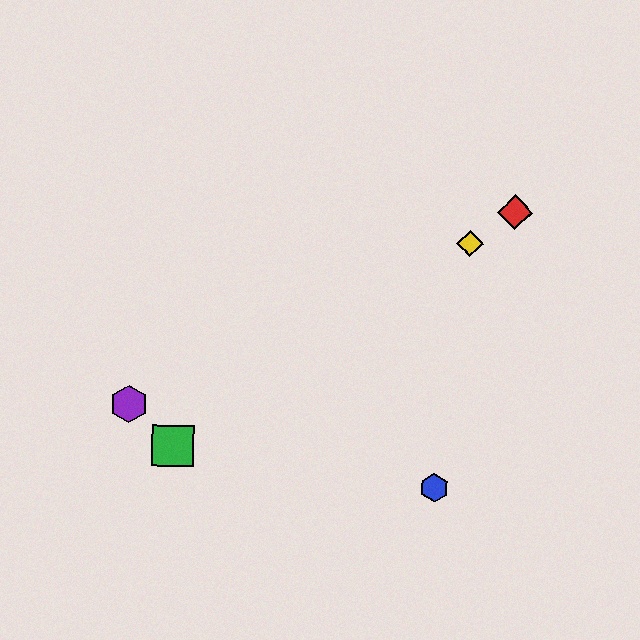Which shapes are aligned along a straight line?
The red diamond, the green square, the yellow diamond are aligned along a straight line.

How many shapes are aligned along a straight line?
3 shapes (the red diamond, the green square, the yellow diamond) are aligned along a straight line.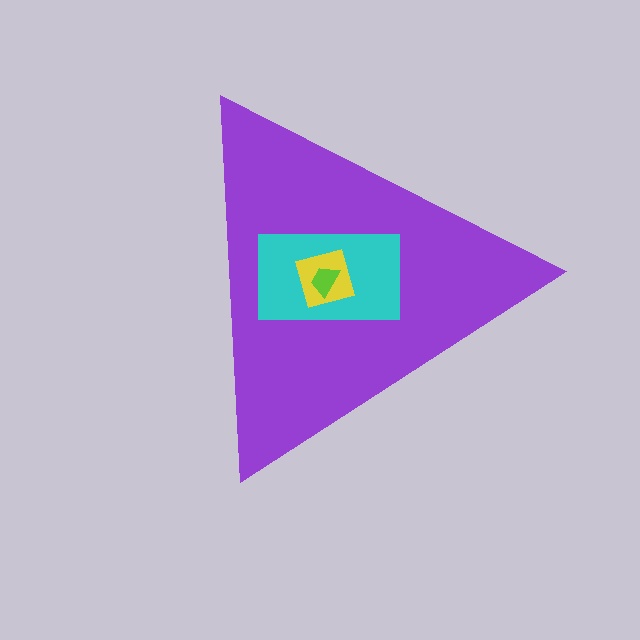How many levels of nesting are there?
4.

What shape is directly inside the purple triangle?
The cyan rectangle.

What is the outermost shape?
The purple triangle.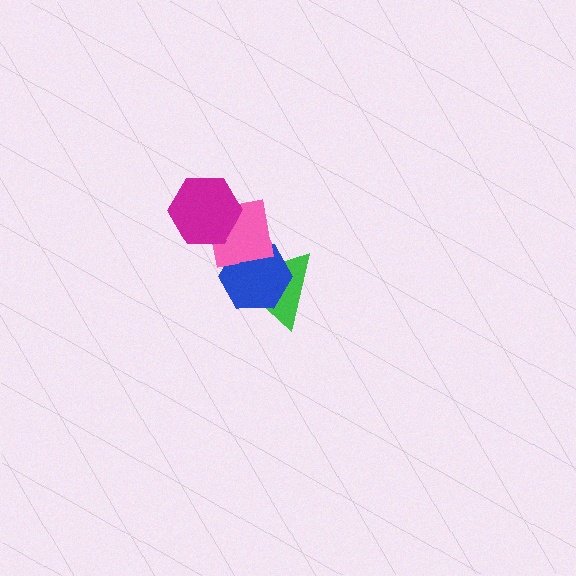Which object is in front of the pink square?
The magenta hexagon is in front of the pink square.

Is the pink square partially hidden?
Yes, it is partially covered by another shape.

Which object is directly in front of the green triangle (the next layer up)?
The blue hexagon is directly in front of the green triangle.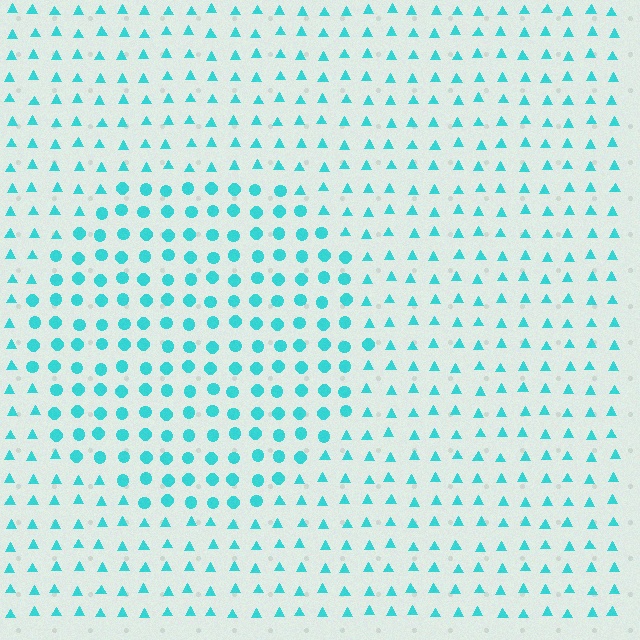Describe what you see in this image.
The image is filled with small cyan elements arranged in a uniform grid. A circle-shaped region contains circles, while the surrounding area contains triangles. The boundary is defined purely by the change in element shape.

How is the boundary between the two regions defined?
The boundary is defined by a change in element shape: circles inside vs. triangles outside. All elements share the same color and spacing.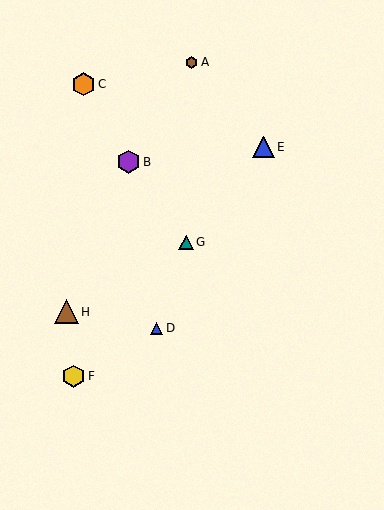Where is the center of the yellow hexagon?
The center of the yellow hexagon is at (74, 376).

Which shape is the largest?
The brown triangle (labeled H) is the largest.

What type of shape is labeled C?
Shape C is an orange hexagon.